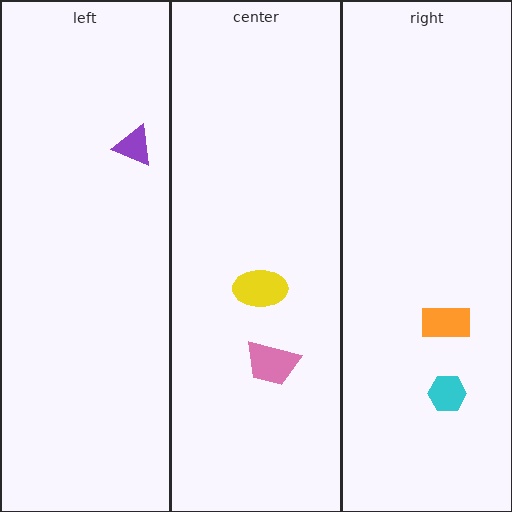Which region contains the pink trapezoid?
The center region.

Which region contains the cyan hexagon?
The right region.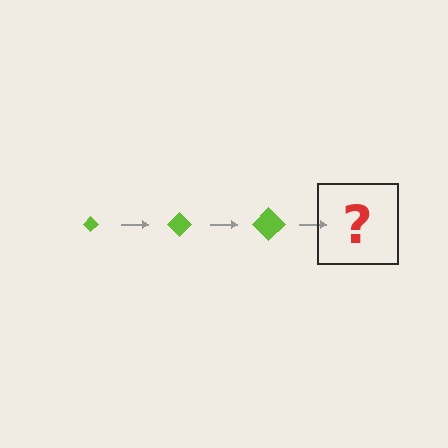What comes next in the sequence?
The next element should be a lime diamond, larger than the previous one.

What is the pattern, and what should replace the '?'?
The pattern is that the diamond gets progressively larger each step. The '?' should be a lime diamond, larger than the previous one.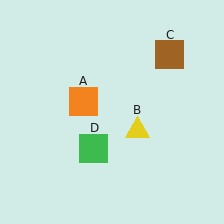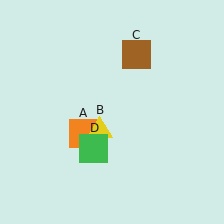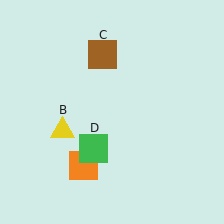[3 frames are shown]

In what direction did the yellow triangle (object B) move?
The yellow triangle (object B) moved left.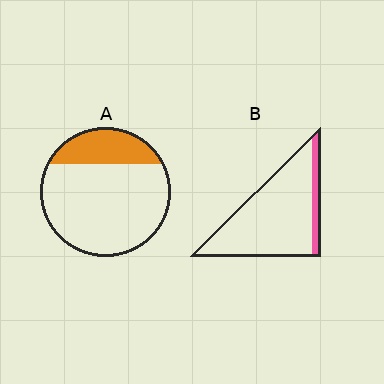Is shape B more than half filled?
No.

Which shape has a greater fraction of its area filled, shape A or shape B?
Shape A.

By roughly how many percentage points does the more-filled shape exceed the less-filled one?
By roughly 10 percentage points (A over B).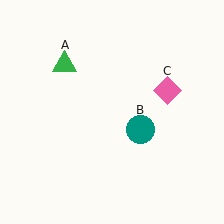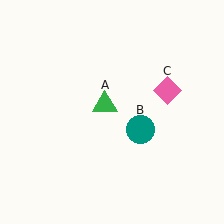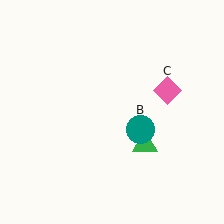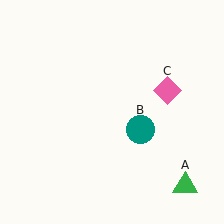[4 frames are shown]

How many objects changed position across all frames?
1 object changed position: green triangle (object A).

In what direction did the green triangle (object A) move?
The green triangle (object A) moved down and to the right.